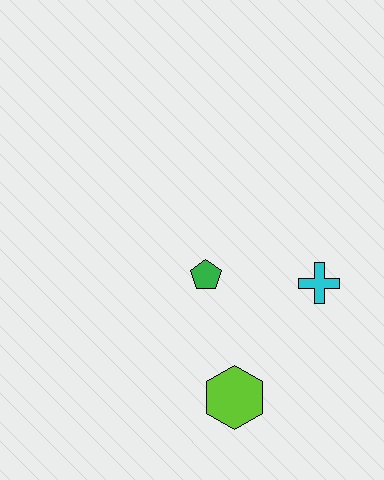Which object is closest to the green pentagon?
The cyan cross is closest to the green pentagon.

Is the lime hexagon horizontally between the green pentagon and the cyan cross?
Yes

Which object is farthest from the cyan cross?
The lime hexagon is farthest from the cyan cross.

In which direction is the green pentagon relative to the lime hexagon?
The green pentagon is above the lime hexagon.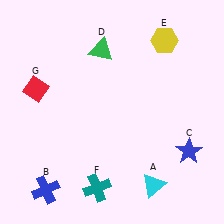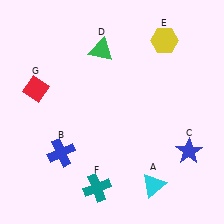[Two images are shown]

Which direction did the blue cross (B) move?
The blue cross (B) moved up.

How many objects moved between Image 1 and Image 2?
1 object moved between the two images.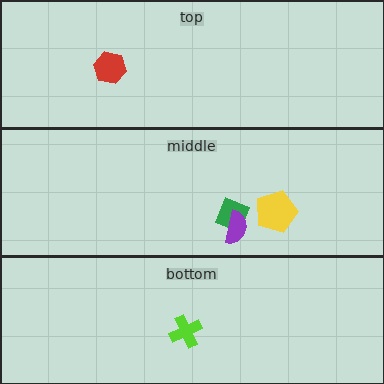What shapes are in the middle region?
The yellow pentagon, the green diamond, the purple semicircle.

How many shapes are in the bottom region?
1.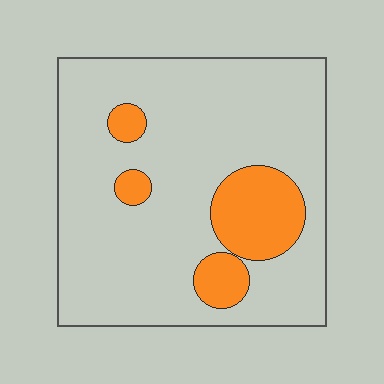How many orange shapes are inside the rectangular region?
4.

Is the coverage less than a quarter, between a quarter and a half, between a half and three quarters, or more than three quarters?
Less than a quarter.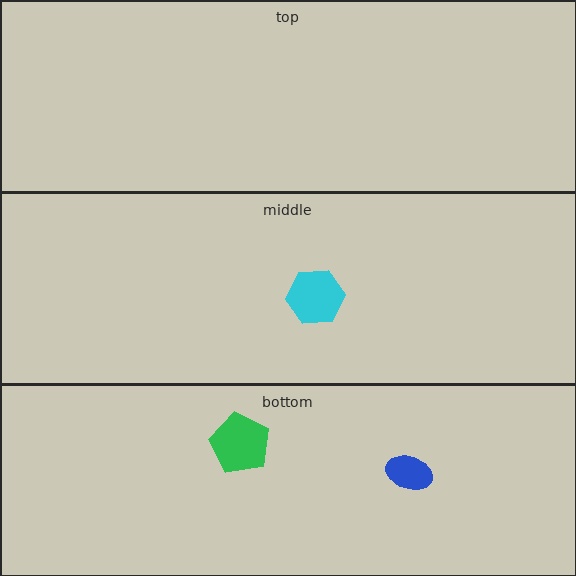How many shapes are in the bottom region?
2.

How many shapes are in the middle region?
1.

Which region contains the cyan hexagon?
The middle region.